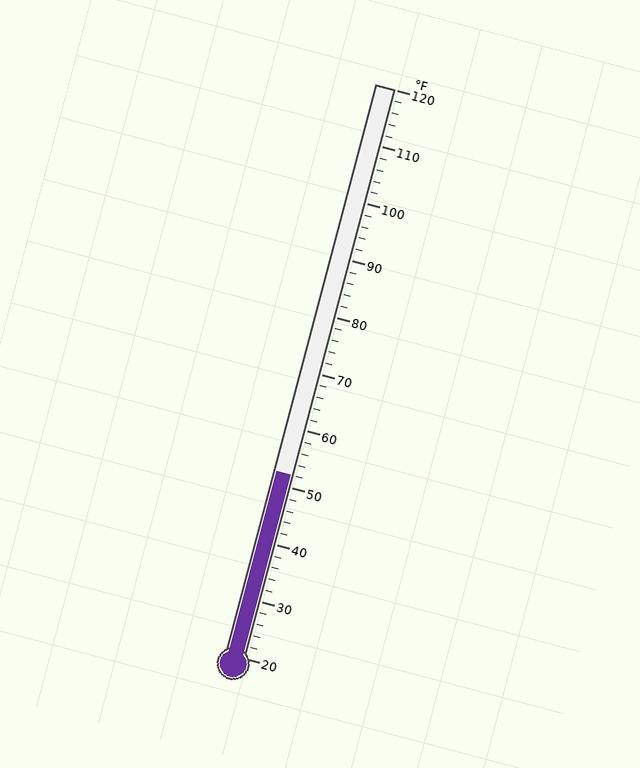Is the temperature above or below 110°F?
The temperature is below 110°F.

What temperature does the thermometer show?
The thermometer shows approximately 52°F.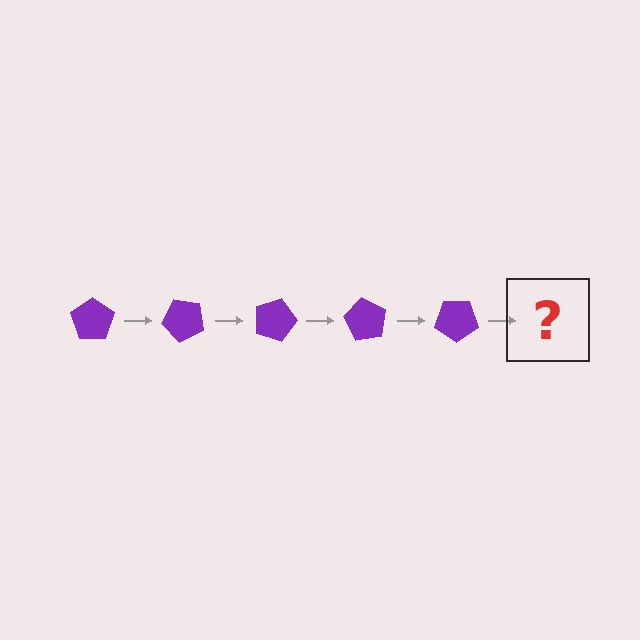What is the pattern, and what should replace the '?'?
The pattern is that the pentagon rotates 45 degrees each step. The '?' should be a purple pentagon rotated 225 degrees.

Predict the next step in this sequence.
The next step is a purple pentagon rotated 225 degrees.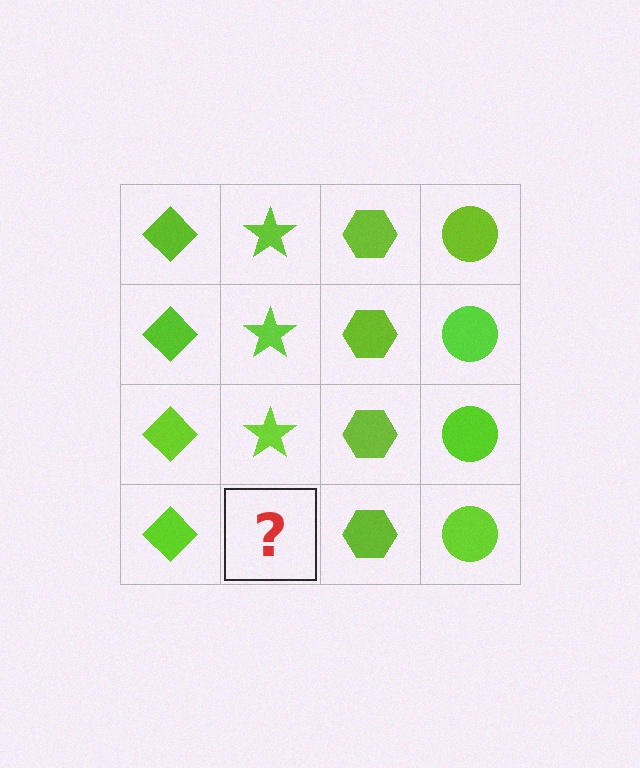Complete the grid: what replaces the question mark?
The question mark should be replaced with a lime star.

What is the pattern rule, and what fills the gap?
The rule is that each column has a consistent shape. The gap should be filled with a lime star.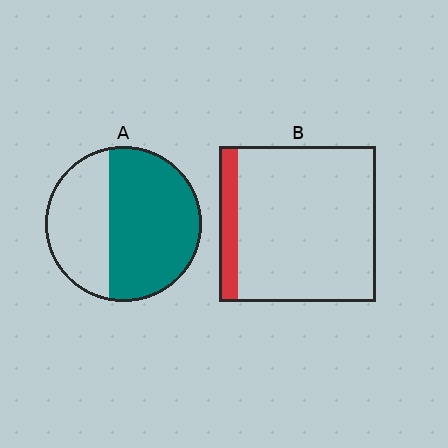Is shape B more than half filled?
No.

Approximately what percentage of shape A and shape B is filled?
A is approximately 60% and B is approximately 10%.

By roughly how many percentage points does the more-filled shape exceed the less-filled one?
By roughly 50 percentage points (A over B).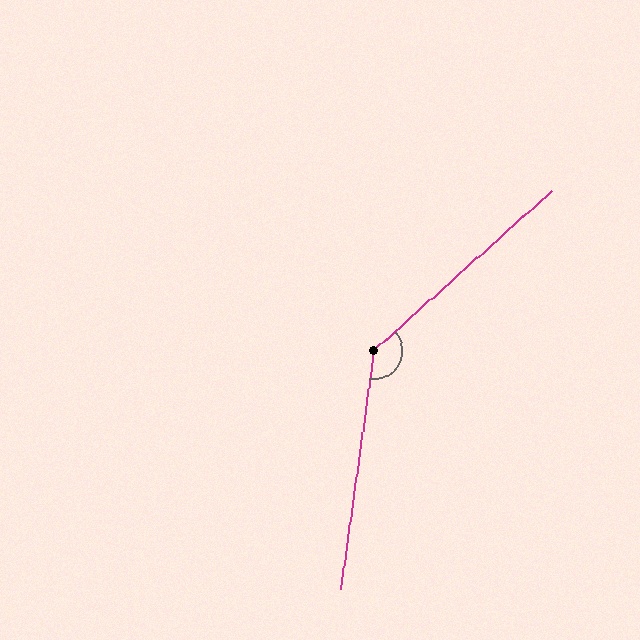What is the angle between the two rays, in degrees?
Approximately 140 degrees.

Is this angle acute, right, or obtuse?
It is obtuse.